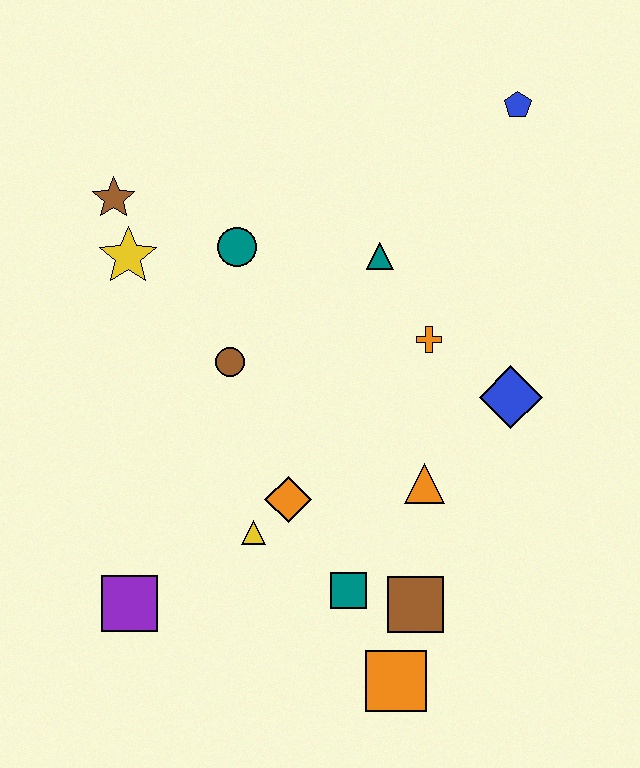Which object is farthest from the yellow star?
The orange square is farthest from the yellow star.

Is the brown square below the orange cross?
Yes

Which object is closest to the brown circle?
The teal circle is closest to the brown circle.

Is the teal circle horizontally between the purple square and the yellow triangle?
Yes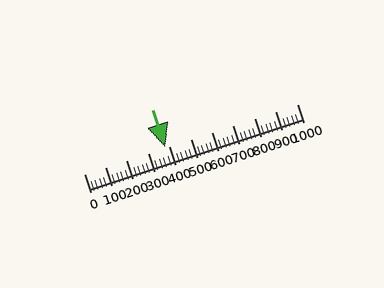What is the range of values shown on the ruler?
The ruler shows values from 0 to 1000.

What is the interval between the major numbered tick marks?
The major tick marks are spaced 100 units apart.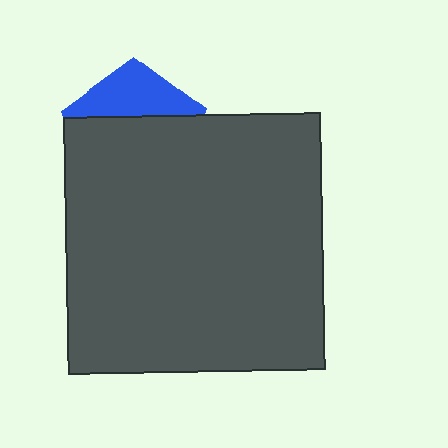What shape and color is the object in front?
The object in front is a dark gray square.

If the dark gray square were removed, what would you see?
You would see the complete blue pentagon.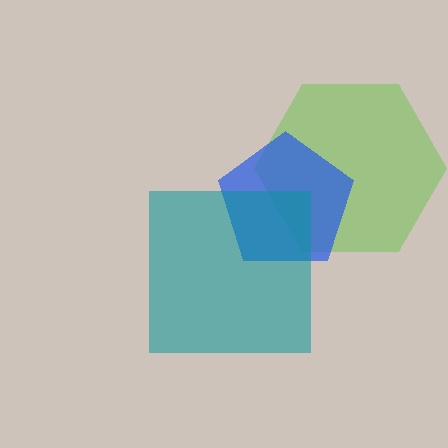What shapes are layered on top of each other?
The layered shapes are: a lime hexagon, a blue pentagon, a teal square.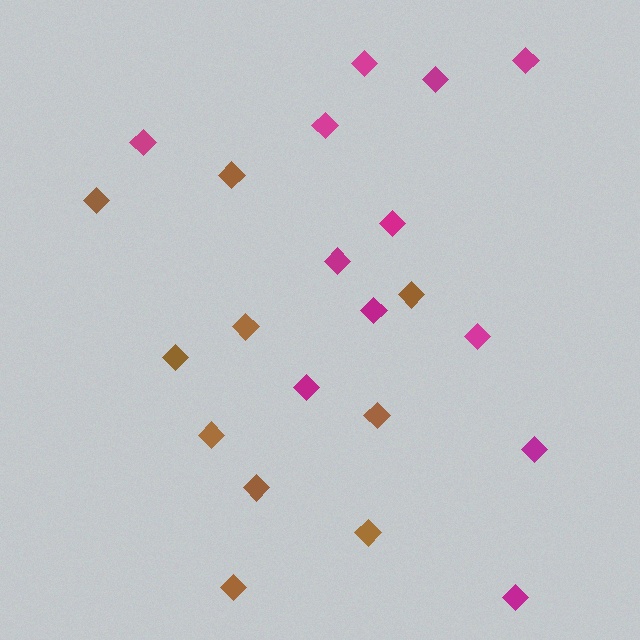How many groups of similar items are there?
There are 2 groups: one group of brown diamonds (10) and one group of magenta diamonds (12).